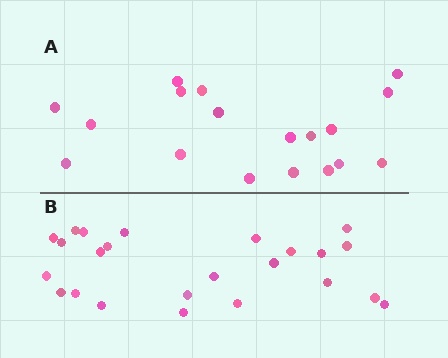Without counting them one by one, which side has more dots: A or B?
Region B (the bottom region) has more dots.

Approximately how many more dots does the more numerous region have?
Region B has about 6 more dots than region A.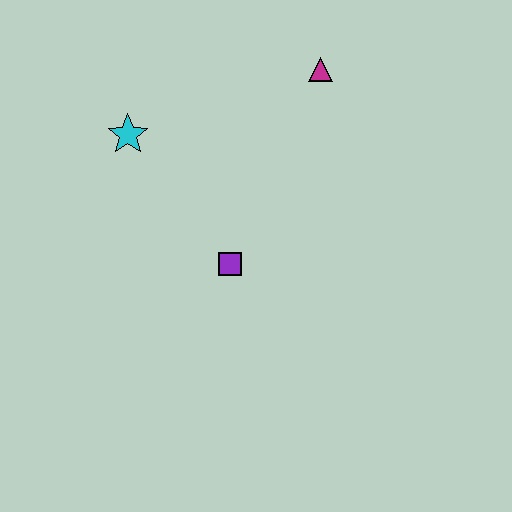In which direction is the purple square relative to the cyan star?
The purple square is below the cyan star.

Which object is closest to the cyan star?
The purple square is closest to the cyan star.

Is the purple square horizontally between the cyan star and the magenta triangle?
Yes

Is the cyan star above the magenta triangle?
No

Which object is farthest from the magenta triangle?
The purple square is farthest from the magenta triangle.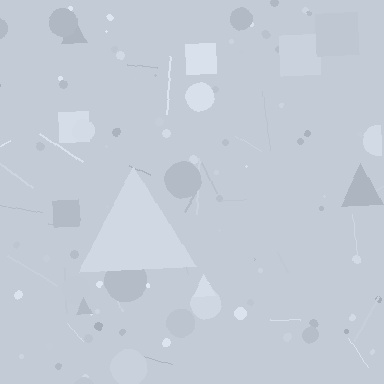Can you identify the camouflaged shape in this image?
The camouflaged shape is a triangle.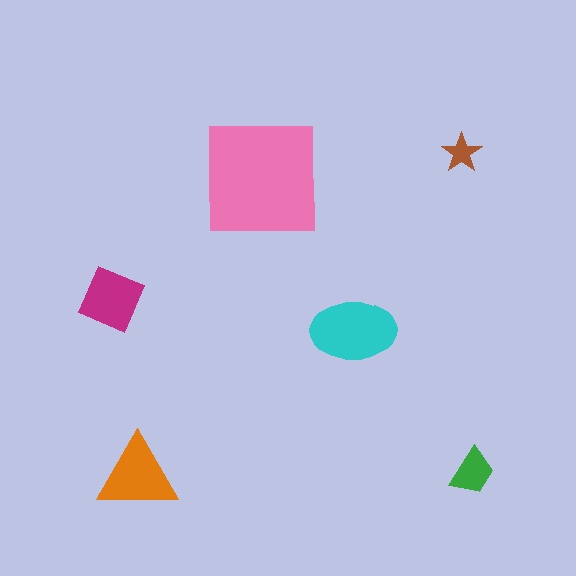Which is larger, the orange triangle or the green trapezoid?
The orange triangle.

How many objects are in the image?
There are 6 objects in the image.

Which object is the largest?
The pink square.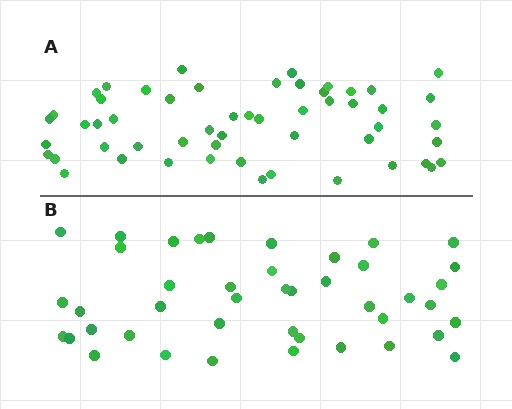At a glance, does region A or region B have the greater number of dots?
Region A (the top region) has more dots.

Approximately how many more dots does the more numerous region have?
Region A has roughly 12 or so more dots than region B.